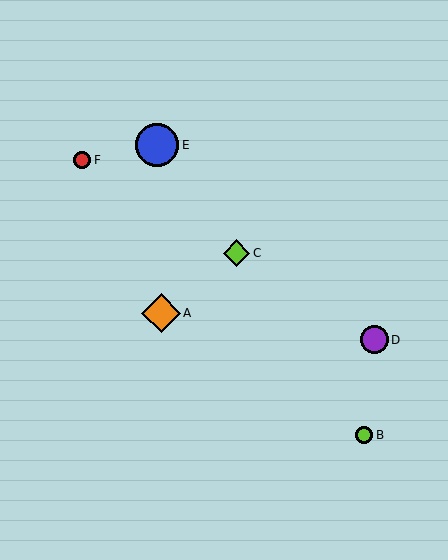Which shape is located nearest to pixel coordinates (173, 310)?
The orange diamond (labeled A) at (161, 313) is nearest to that location.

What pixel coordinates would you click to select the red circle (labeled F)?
Click at (82, 160) to select the red circle F.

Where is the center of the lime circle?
The center of the lime circle is at (364, 435).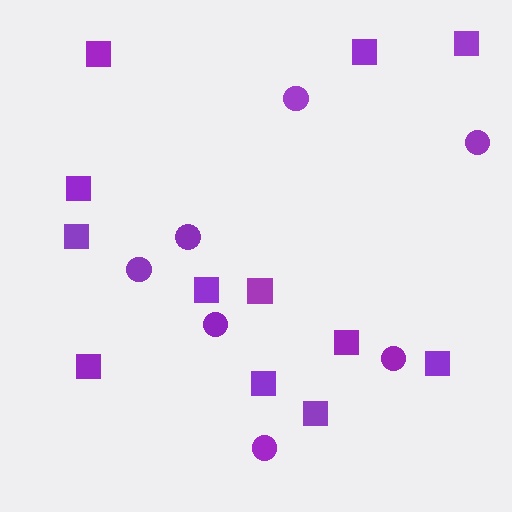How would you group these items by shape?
There are 2 groups: one group of circles (7) and one group of squares (12).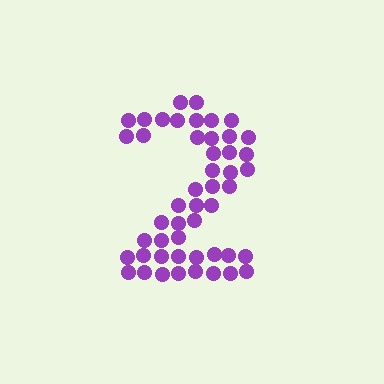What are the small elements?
The small elements are circles.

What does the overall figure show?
The overall figure shows the digit 2.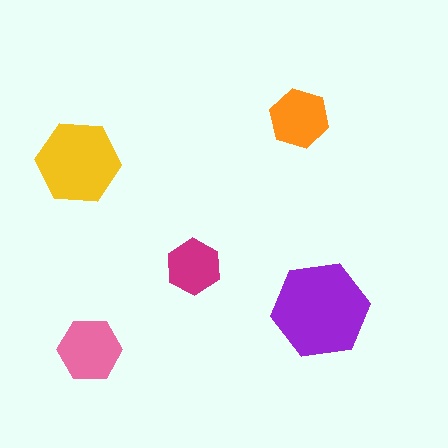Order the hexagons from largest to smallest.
the purple one, the yellow one, the pink one, the orange one, the magenta one.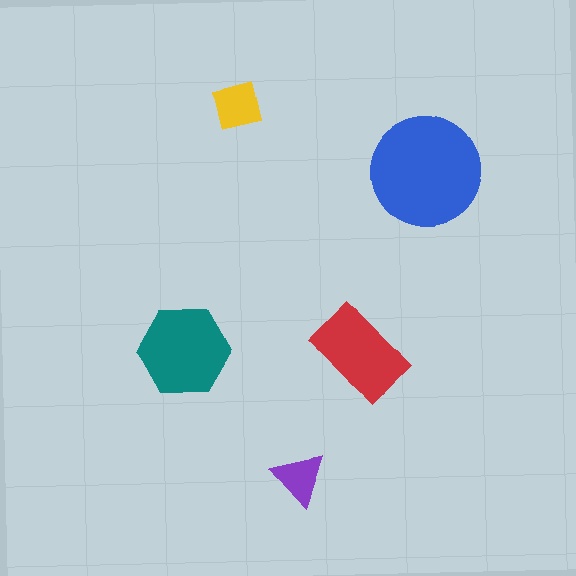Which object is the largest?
The blue circle.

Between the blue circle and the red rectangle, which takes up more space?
The blue circle.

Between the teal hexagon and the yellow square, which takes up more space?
The teal hexagon.